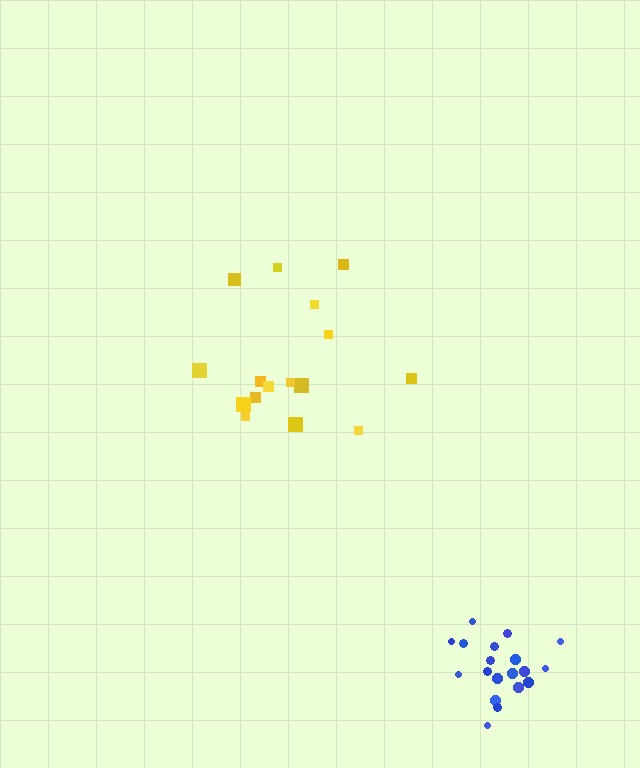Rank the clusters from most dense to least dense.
blue, yellow.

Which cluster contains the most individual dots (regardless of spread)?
Blue (19).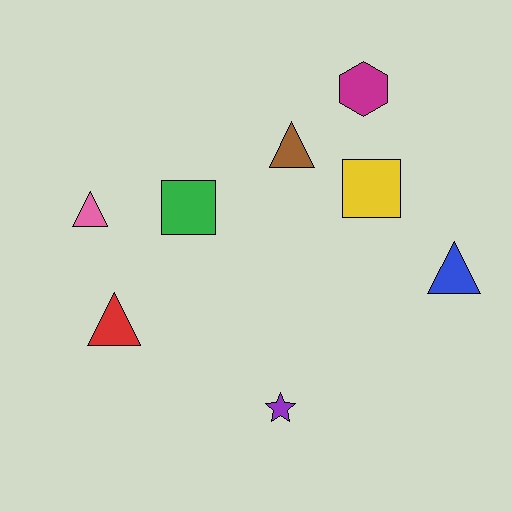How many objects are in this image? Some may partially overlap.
There are 8 objects.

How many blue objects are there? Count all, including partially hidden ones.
There is 1 blue object.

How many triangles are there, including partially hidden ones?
There are 4 triangles.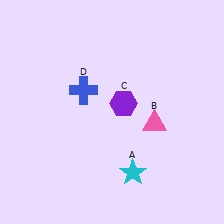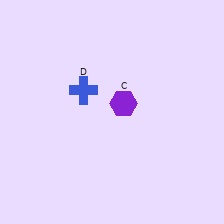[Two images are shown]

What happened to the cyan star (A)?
The cyan star (A) was removed in Image 2. It was in the bottom-right area of Image 1.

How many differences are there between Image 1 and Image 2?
There are 2 differences between the two images.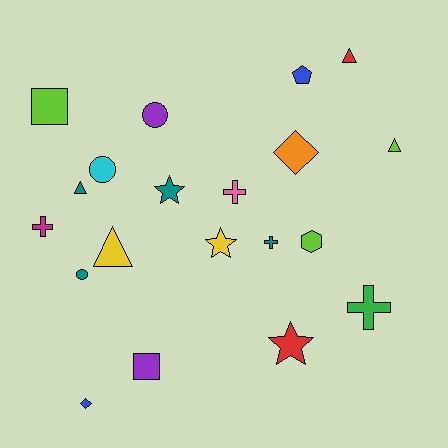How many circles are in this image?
There are 3 circles.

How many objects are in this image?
There are 20 objects.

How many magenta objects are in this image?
There is 1 magenta object.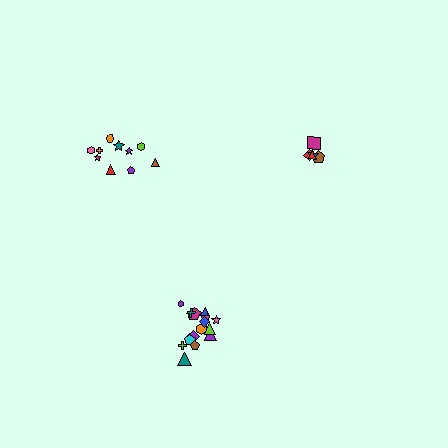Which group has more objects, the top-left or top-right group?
The top-left group.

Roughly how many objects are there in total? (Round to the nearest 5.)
Roughly 30 objects in total.